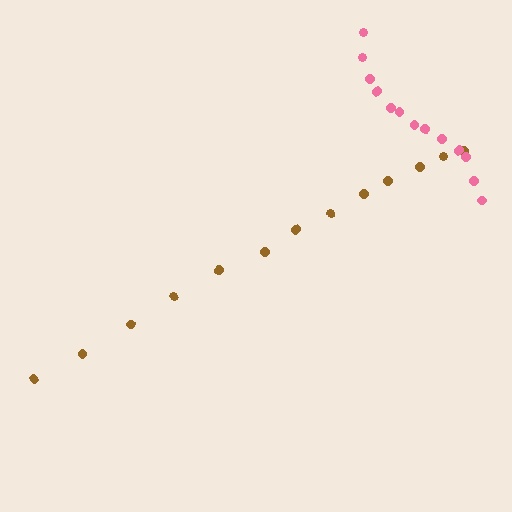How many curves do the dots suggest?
There are 2 distinct paths.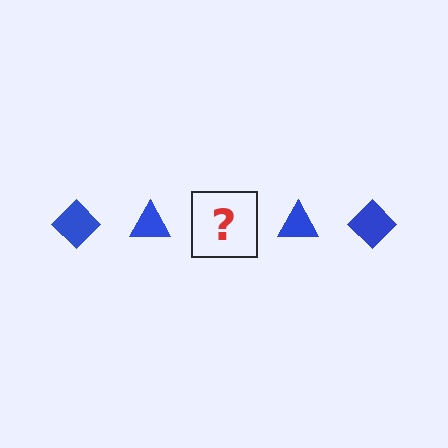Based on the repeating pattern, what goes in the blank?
The blank should be a blue diamond.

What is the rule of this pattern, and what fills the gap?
The rule is that the pattern cycles through diamond, triangle shapes in blue. The gap should be filled with a blue diamond.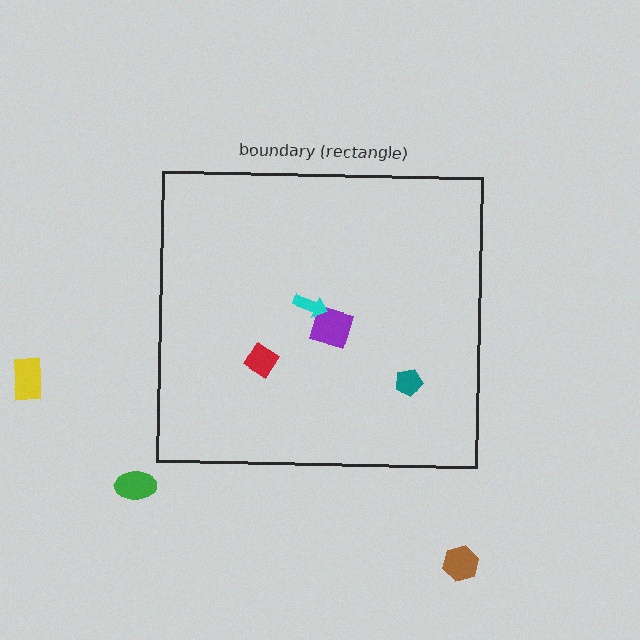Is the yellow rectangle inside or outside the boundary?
Outside.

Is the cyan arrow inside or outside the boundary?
Inside.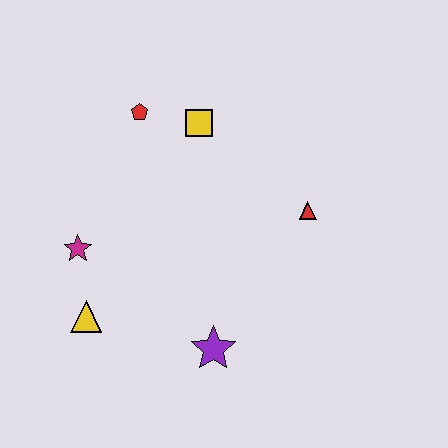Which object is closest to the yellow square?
The red pentagon is closest to the yellow square.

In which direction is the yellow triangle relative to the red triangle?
The yellow triangle is to the left of the red triangle.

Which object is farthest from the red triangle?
The yellow triangle is farthest from the red triangle.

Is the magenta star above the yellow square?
No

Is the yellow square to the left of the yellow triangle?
No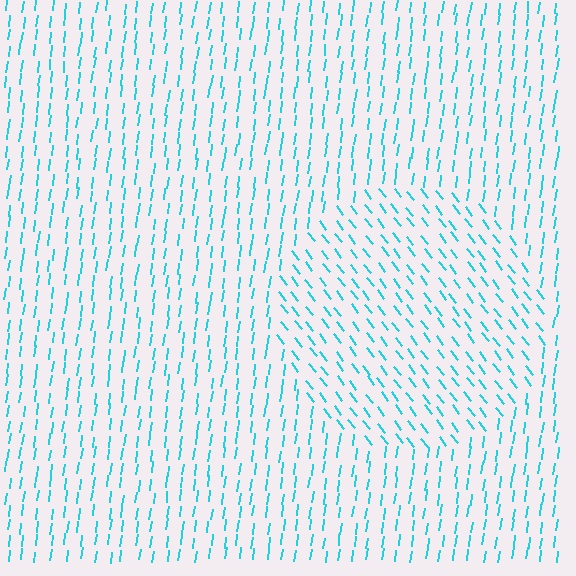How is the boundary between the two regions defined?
The boundary is defined purely by a change in line orientation (approximately 45 degrees difference). All lines are the same color and thickness.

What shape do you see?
I see a circle.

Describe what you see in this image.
The image is filled with small cyan line segments. A circle region in the image has lines oriented differently from the surrounding lines, creating a visible texture boundary.